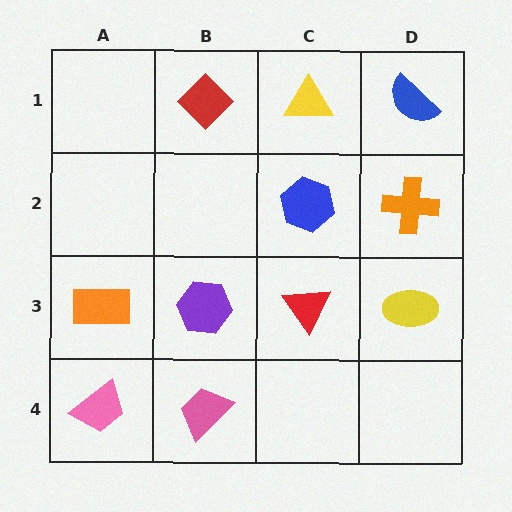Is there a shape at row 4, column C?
No, that cell is empty.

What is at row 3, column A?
An orange rectangle.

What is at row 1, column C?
A yellow triangle.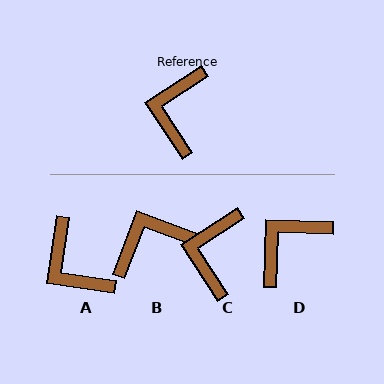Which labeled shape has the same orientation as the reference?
C.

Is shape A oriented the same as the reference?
No, it is off by about 48 degrees.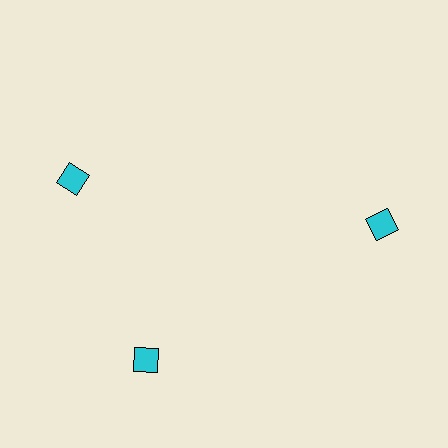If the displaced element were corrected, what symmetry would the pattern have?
It would have 3-fold rotational symmetry — the pattern would map onto itself every 120 degrees.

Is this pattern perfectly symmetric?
No. The 3 cyan diamonds are arranged in a ring, but one element near the 11 o'clock position is rotated out of alignment along the ring, breaking the 3-fold rotational symmetry.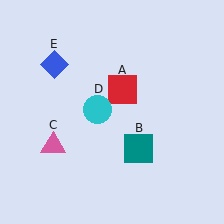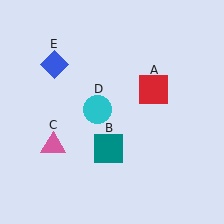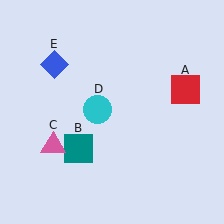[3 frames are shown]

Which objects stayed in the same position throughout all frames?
Pink triangle (object C) and cyan circle (object D) and blue diamond (object E) remained stationary.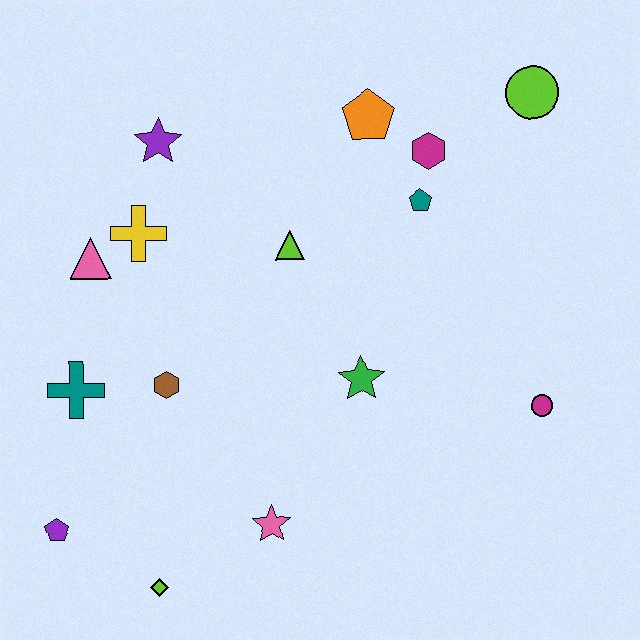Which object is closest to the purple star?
The yellow cross is closest to the purple star.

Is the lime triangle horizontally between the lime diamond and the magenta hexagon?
Yes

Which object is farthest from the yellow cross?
The magenta circle is farthest from the yellow cross.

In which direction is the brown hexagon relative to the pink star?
The brown hexagon is above the pink star.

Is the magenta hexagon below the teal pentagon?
No